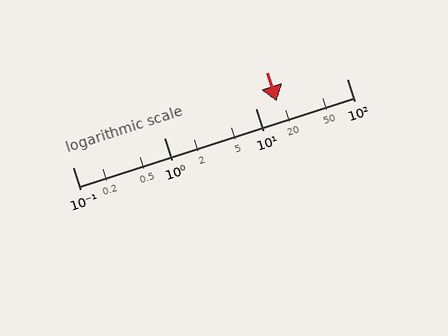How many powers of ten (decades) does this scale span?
The scale spans 3 decades, from 0.1 to 100.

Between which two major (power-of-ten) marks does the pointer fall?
The pointer is between 10 and 100.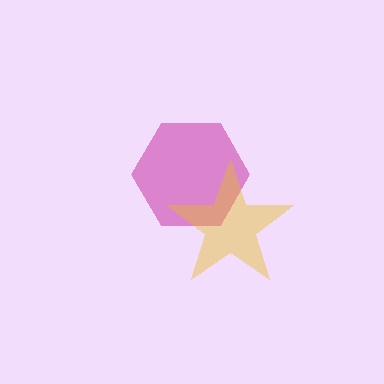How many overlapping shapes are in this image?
There are 2 overlapping shapes in the image.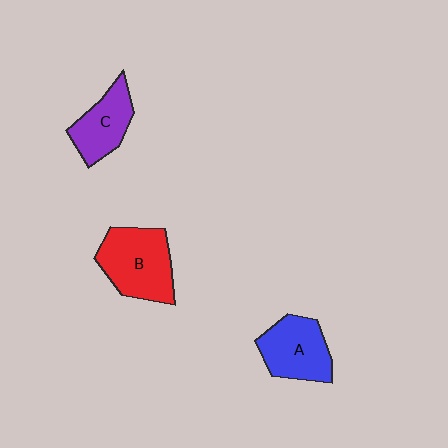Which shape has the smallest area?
Shape C (purple).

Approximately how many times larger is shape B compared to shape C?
Approximately 1.4 times.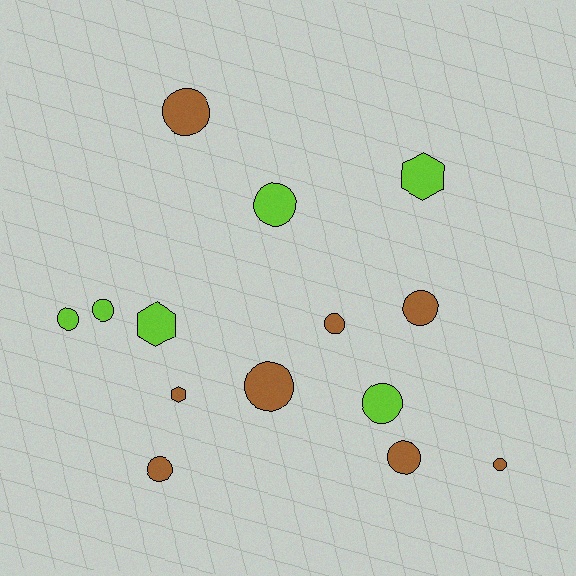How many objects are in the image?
There are 14 objects.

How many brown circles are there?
There are 7 brown circles.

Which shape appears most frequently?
Circle, with 11 objects.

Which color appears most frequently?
Brown, with 8 objects.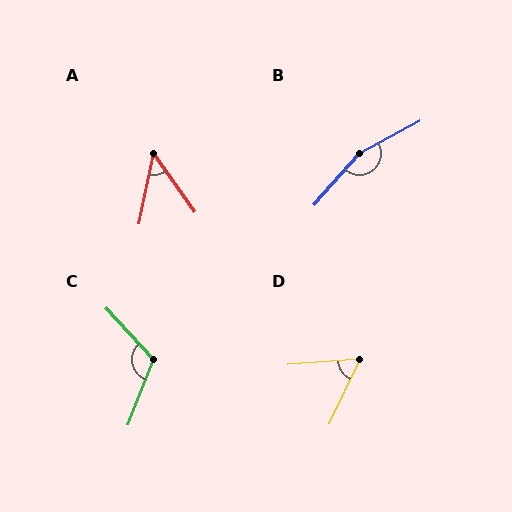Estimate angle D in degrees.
Approximately 60 degrees.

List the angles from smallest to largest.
A (47°), D (60°), C (116°), B (160°).